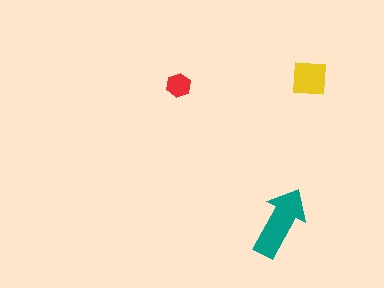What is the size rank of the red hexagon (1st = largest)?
3rd.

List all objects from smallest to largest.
The red hexagon, the yellow square, the teal arrow.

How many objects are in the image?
There are 3 objects in the image.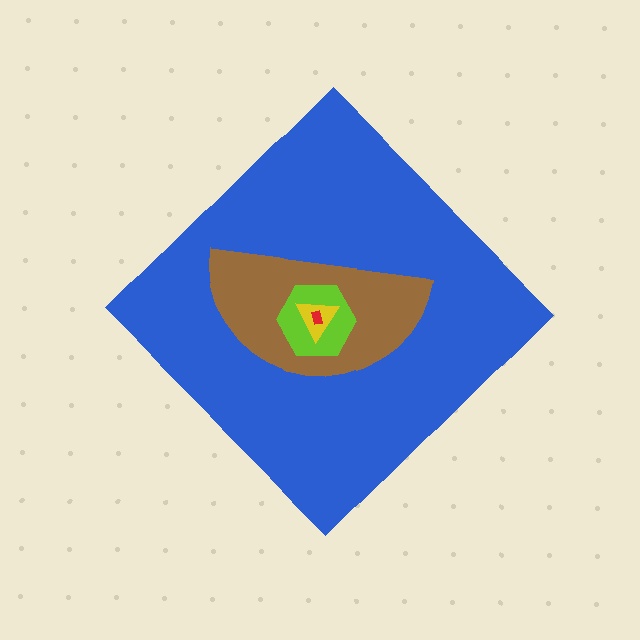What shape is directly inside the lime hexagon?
The yellow triangle.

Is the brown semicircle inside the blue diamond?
Yes.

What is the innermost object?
The red rectangle.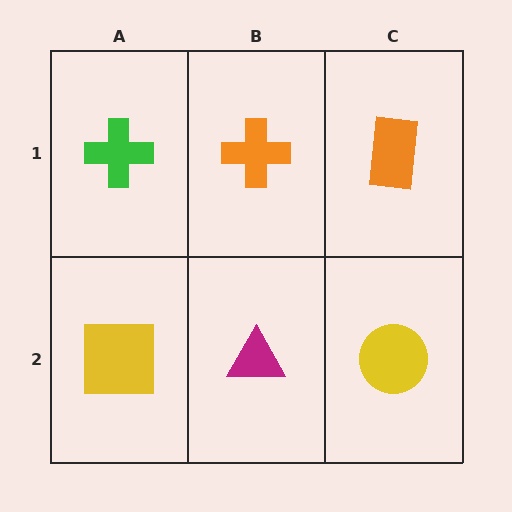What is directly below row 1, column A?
A yellow square.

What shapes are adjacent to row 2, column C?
An orange rectangle (row 1, column C), a magenta triangle (row 2, column B).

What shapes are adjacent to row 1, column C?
A yellow circle (row 2, column C), an orange cross (row 1, column B).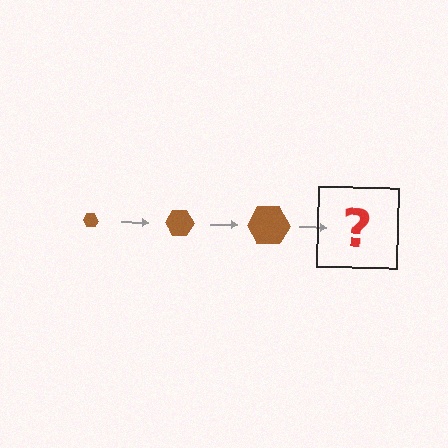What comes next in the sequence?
The next element should be a brown hexagon, larger than the previous one.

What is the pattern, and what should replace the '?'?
The pattern is that the hexagon gets progressively larger each step. The '?' should be a brown hexagon, larger than the previous one.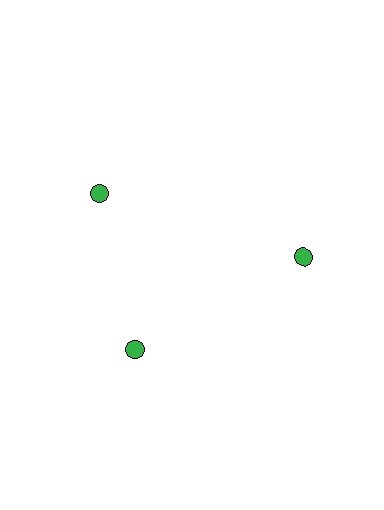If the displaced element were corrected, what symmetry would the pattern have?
It would have 3-fold rotational symmetry — the pattern would map onto itself every 120 degrees.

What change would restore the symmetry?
The symmetry would be restored by rotating it back into even spacing with its neighbors so that all 3 circles sit at equal angles and equal distance from the center.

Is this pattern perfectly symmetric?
No. The 3 green circles are arranged in a ring, but one element near the 11 o'clock position is rotated out of alignment along the ring, breaking the 3-fold rotational symmetry.